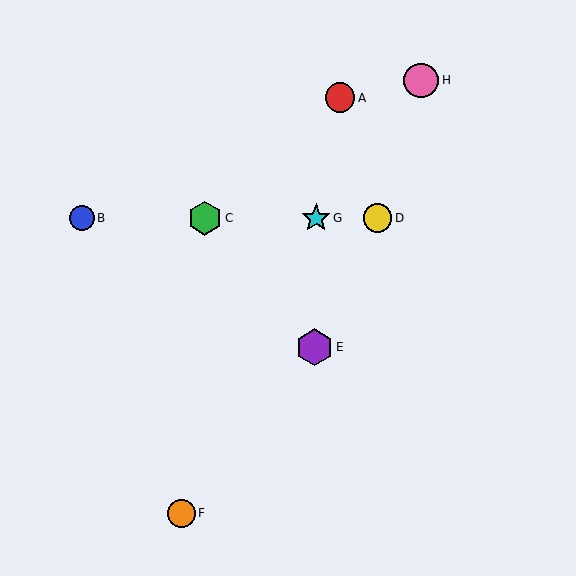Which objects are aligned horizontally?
Objects B, C, D, G are aligned horizontally.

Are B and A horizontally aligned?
No, B is at y≈218 and A is at y≈98.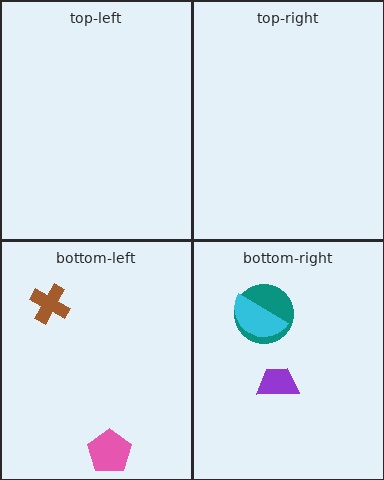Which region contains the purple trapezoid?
The bottom-right region.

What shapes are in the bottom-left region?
The pink pentagon, the brown cross.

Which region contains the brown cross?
The bottom-left region.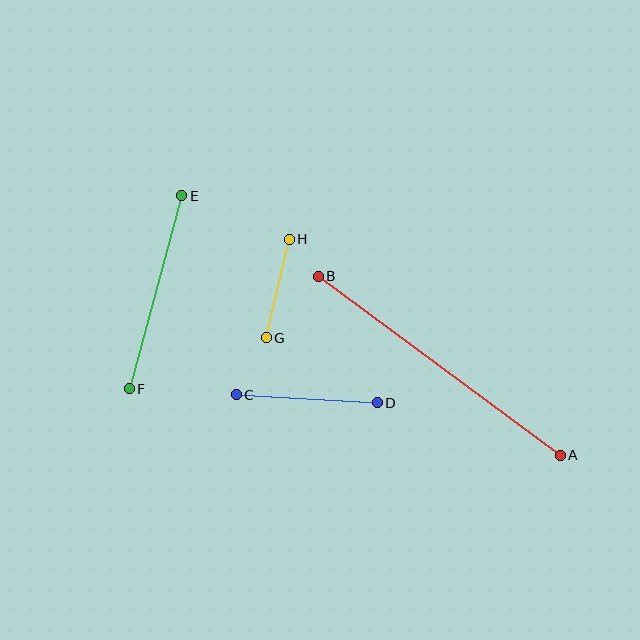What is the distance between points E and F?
The distance is approximately 200 pixels.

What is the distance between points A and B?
The distance is approximately 301 pixels.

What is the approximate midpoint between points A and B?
The midpoint is at approximately (439, 366) pixels.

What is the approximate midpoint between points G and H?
The midpoint is at approximately (278, 289) pixels.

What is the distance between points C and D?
The distance is approximately 141 pixels.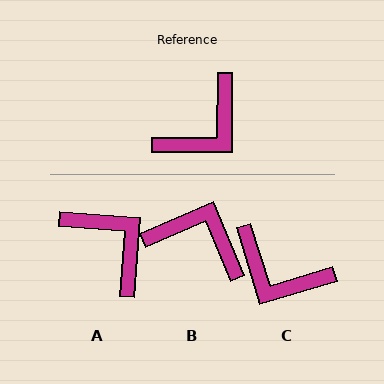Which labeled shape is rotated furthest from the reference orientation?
B, about 113 degrees away.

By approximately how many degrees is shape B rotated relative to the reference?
Approximately 113 degrees counter-clockwise.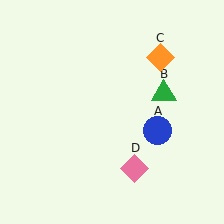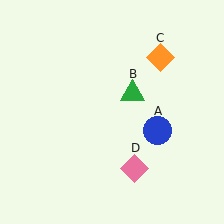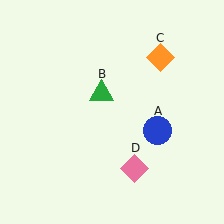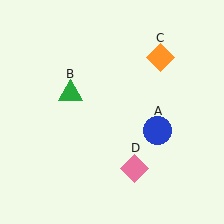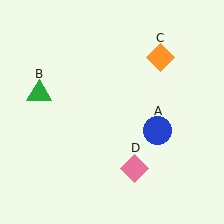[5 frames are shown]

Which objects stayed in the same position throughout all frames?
Blue circle (object A) and orange diamond (object C) and pink diamond (object D) remained stationary.